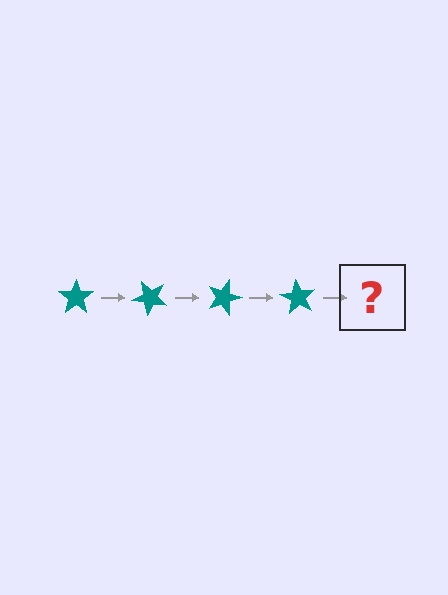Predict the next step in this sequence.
The next step is a teal star rotated 180 degrees.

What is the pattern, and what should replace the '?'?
The pattern is that the star rotates 45 degrees each step. The '?' should be a teal star rotated 180 degrees.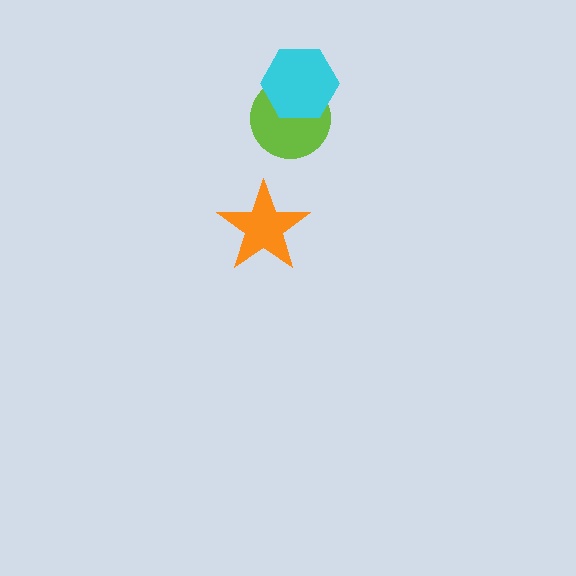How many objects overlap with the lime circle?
1 object overlaps with the lime circle.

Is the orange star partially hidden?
No, no other shape covers it.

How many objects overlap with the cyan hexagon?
1 object overlaps with the cyan hexagon.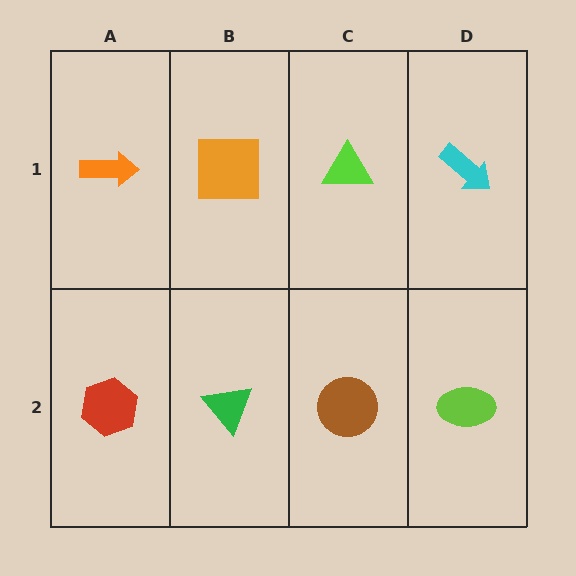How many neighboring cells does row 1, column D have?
2.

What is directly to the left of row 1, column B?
An orange arrow.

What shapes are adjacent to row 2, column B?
An orange square (row 1, column B), a red hexagon (row 2, column A), a brown circle (row 2, column C).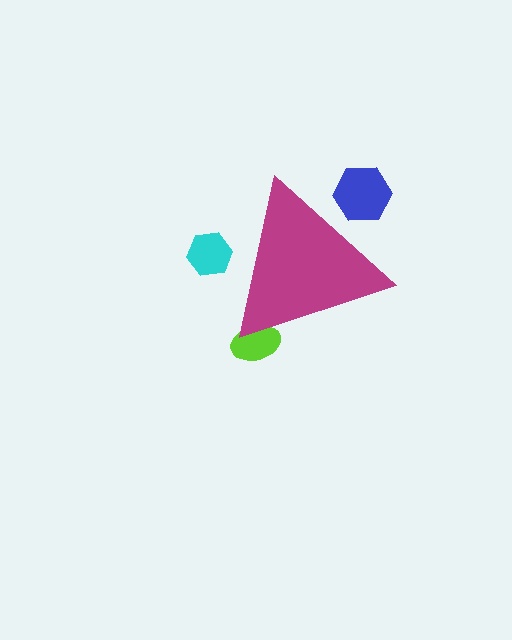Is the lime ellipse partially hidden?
Yes, the lime ellipse is partially hidden behind the magenta triangle.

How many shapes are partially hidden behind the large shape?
3 shapes are partially hidden.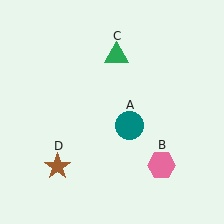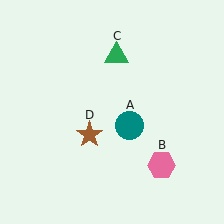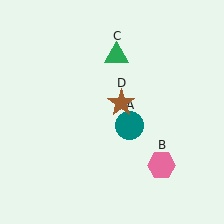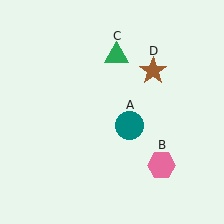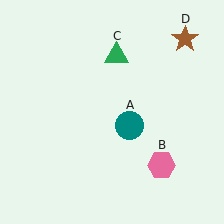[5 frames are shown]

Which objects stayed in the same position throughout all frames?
Teal circle (object A) and pink hexagon (object B) and green triangle (object C) remained stationary.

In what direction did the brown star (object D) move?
The brown star (object D) moved up and to the right.